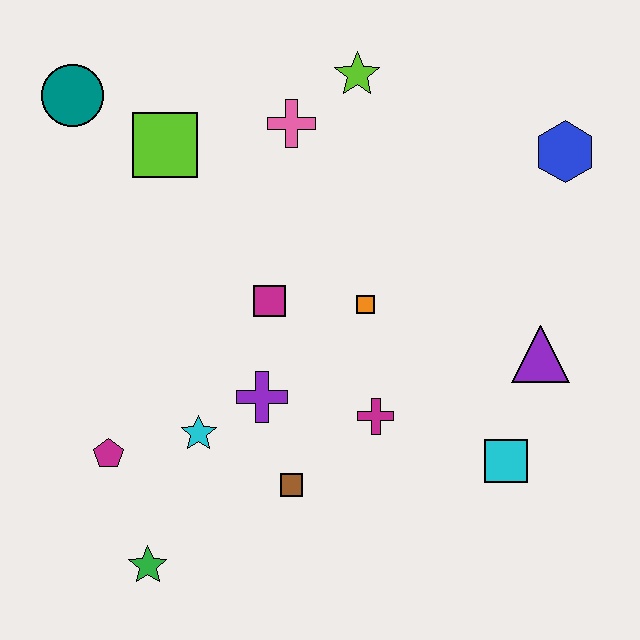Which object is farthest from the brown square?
The teal circle is farthest from the brown square.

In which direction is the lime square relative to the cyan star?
The lime square is above the cyan star.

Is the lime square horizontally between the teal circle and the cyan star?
Yes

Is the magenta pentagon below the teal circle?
Yes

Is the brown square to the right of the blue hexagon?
No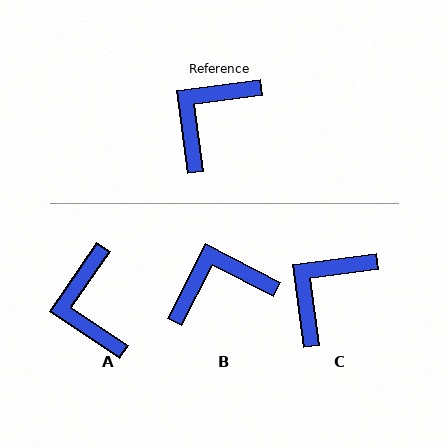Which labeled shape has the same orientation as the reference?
C.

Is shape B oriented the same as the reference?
No, it is off by about 35 degrees.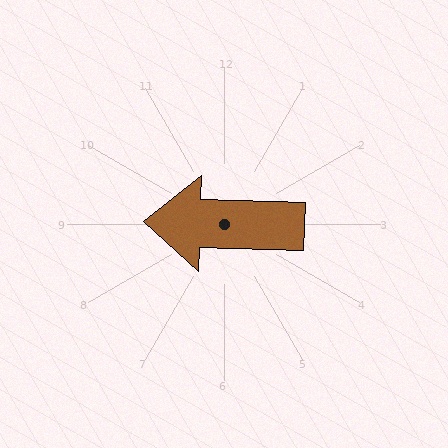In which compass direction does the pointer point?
West.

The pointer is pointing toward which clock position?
Roughly 9 o'clock.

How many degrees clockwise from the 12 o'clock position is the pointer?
Approximately 272 degrees.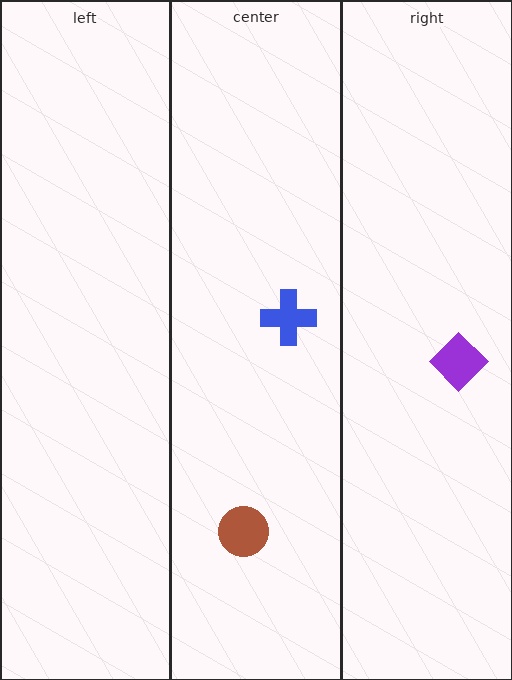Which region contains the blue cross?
The center region.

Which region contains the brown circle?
The center region.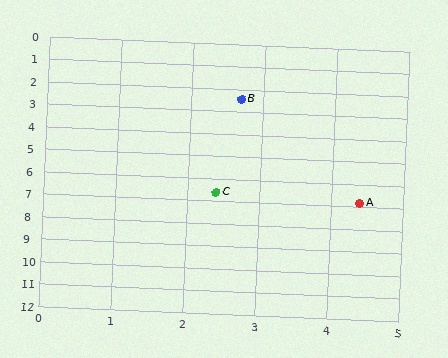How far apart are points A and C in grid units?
Points A and C are about 2.0 grid units apart.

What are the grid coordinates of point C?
Point C is at approximately (2.4, 6.6).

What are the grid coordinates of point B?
Point B is at approximately (2.7, 2.4).